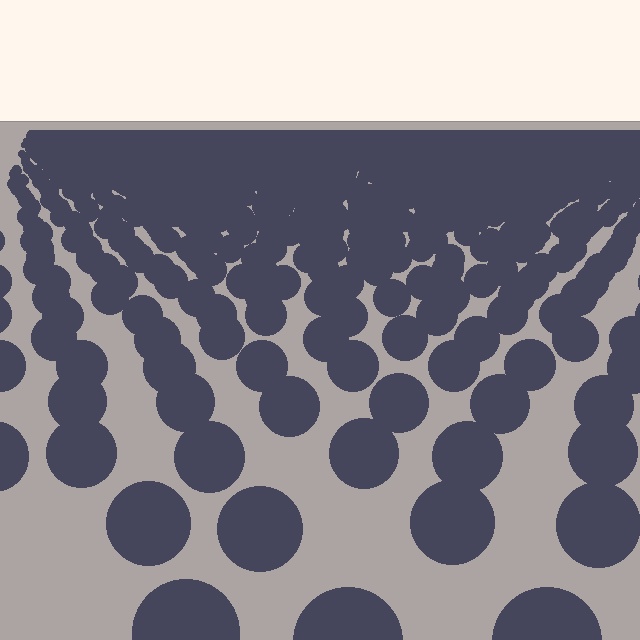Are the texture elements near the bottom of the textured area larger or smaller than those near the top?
Larger. Near the bottom, elements are closer to the viewer and appear at a bigger on-screen size.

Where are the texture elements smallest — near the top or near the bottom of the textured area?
Near the top.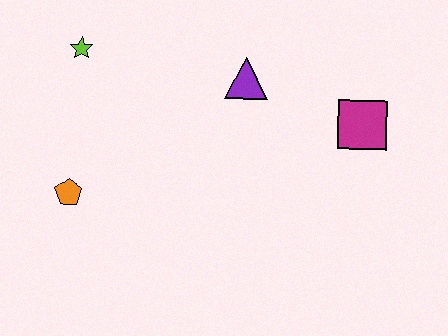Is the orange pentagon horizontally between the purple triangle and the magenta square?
No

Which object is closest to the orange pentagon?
The lime star is closest to the orange pentagon.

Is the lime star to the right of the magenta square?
No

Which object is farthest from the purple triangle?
The orange pentagon is farthest from the purple triangle.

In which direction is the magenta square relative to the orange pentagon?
The magenta square is to the right of the orange pentagon.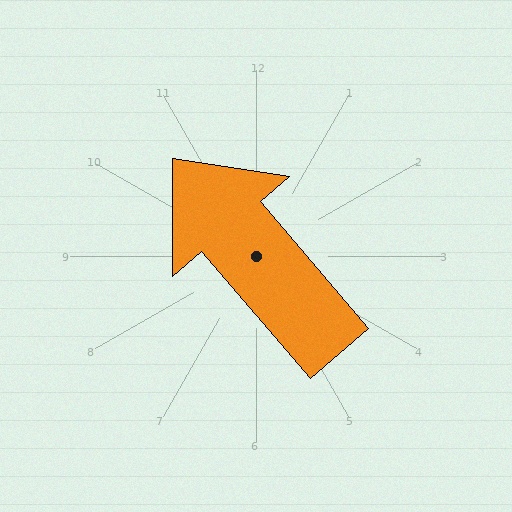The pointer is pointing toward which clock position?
Roughly 11 o'clock.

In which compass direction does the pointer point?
Northwest.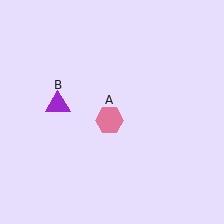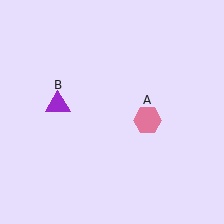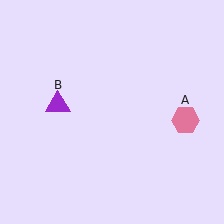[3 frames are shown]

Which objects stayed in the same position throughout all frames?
Purple triangle (object B) remained stationary.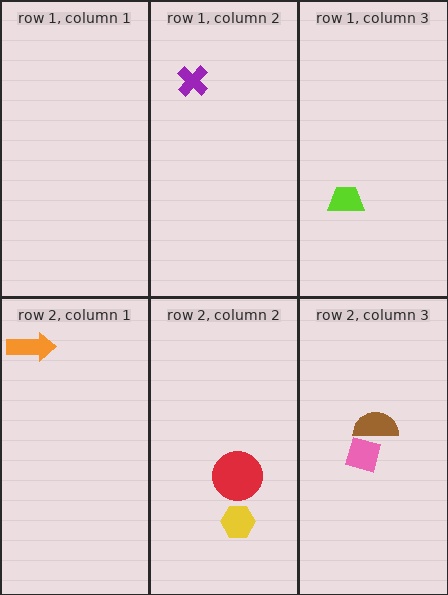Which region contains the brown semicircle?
The row 2, column 3 region.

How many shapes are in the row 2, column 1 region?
1.